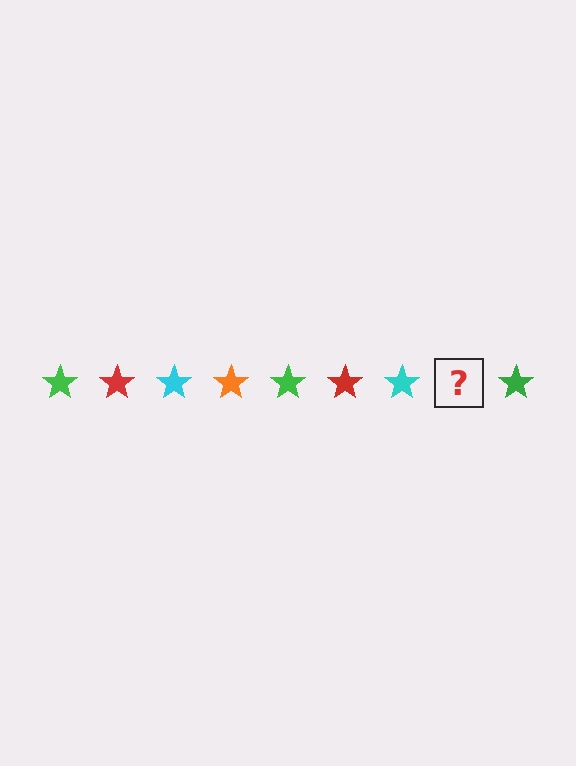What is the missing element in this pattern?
The missing element is an orange star.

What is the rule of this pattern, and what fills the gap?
The rule is that the pattern cycles through green, red, cyan, orange stars. The gap should be filled with an orange star.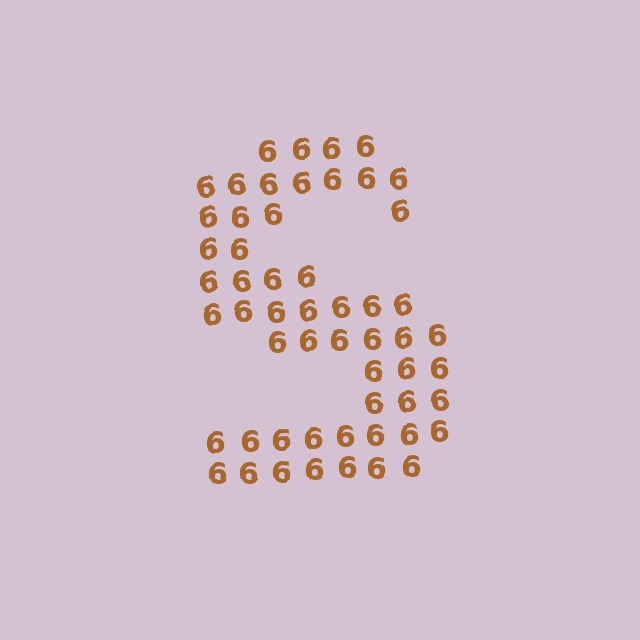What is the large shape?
The large shape is the letter S.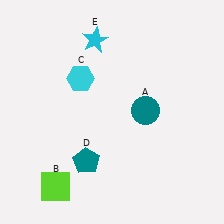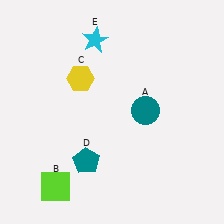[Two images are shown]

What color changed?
The hexagon (C) changed from cyan in Image 1 to yellow in Image 2.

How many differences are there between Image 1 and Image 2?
There is 1 difference between the two images.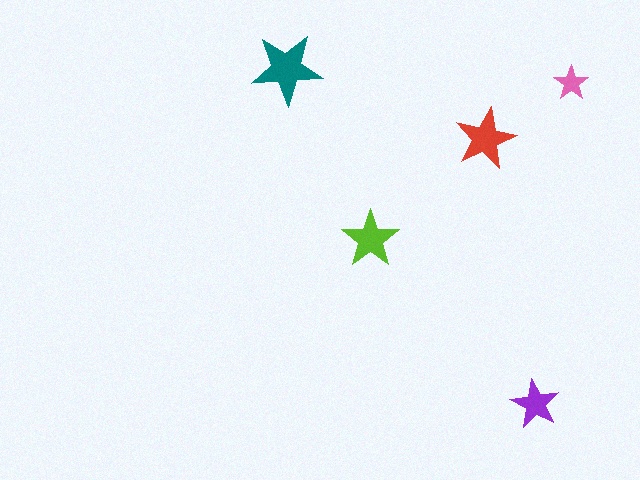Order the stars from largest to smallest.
the teal one, the red one, the lime one, the purple one, the pink one.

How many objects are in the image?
There are 5 objects in the image.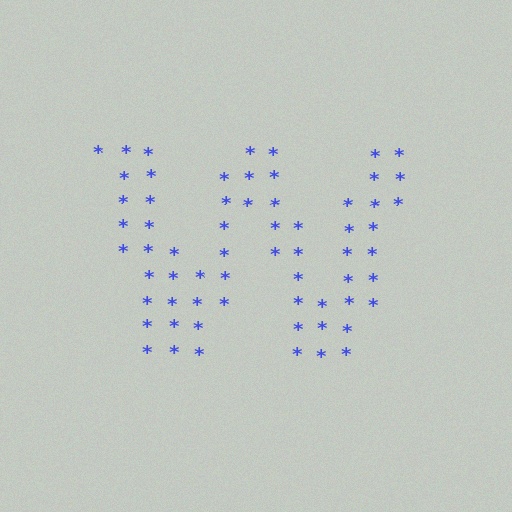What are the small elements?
The small elements are asterisks.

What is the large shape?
The large shape is the letter W.